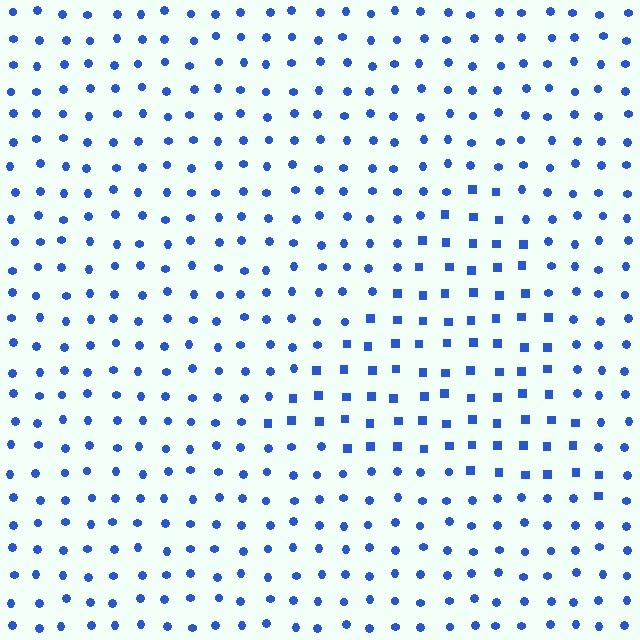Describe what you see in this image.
The image is filled with small blue elements arranged in a uniform grid. A triangle-shaped region contains squares, while the surrounding area contains circles. The boundary is defined purely by the change in element shape.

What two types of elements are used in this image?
The image uses squares inside the triangle region and circles outside it.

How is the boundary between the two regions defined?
The boundary is defined by a change in element shape: squares inside vs. circles outside. All elements share the same color and spacing.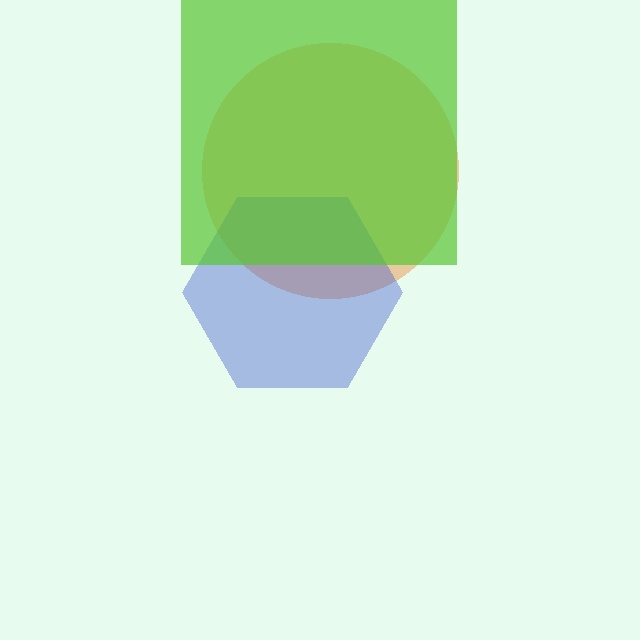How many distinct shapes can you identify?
There are 3 distinct shapes: an orange circle, a blue hexagon, a lime square.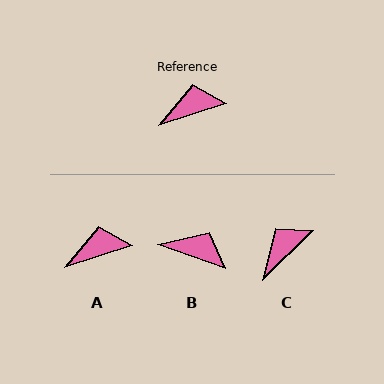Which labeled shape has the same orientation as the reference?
A.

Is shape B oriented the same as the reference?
No, it is off by about 37 degrees.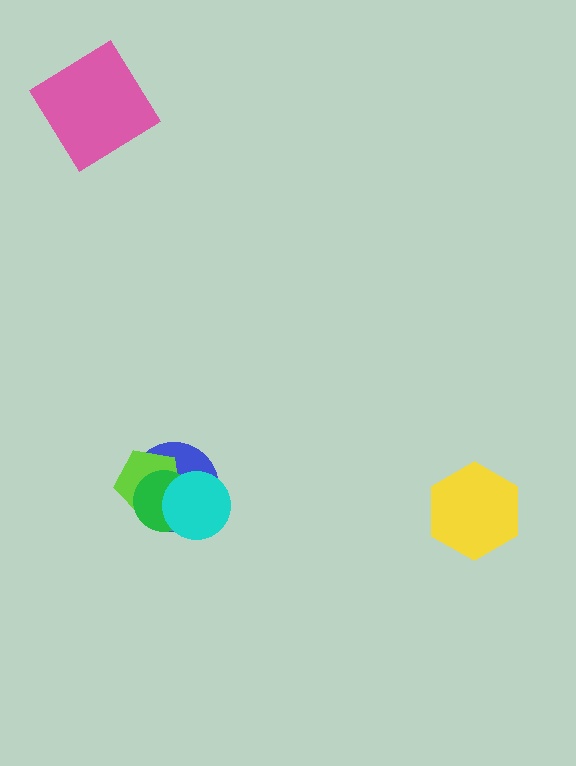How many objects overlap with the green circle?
3 objects overlap with the green circle.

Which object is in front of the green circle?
The cyan circle is in front of the green circle.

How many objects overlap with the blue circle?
3 objects overlap with the blue circle.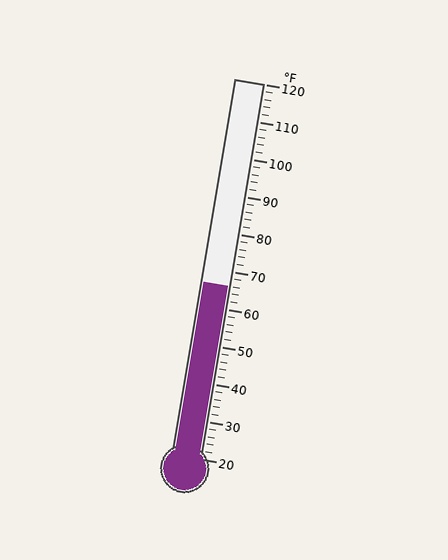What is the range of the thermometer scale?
The thermometer scale ranges from 20°F to 120°F.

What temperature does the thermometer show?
The thermometer shows approximately 66°F.